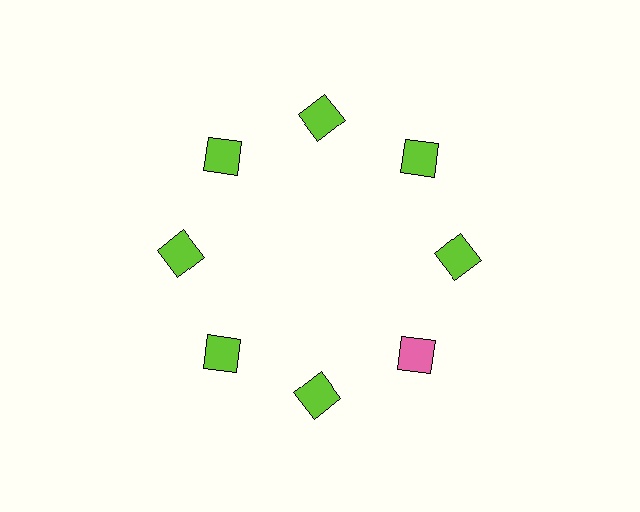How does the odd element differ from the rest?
It has a different color: pink instead of lime.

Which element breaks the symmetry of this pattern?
The pink square at roughly the 4 o'clock position breaks the symmetry. All other shapes are lime squares.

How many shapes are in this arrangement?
There are 8 shapes arranged in a ring pattern.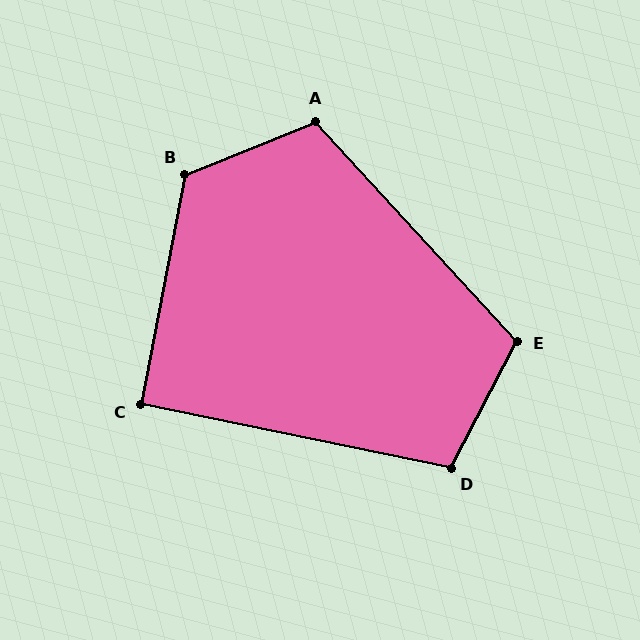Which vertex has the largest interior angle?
B, at approximately 123 degrees.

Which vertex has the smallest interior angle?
C, at approximately 91 degrees.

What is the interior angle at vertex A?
Approximately 110 degrees (obtuse).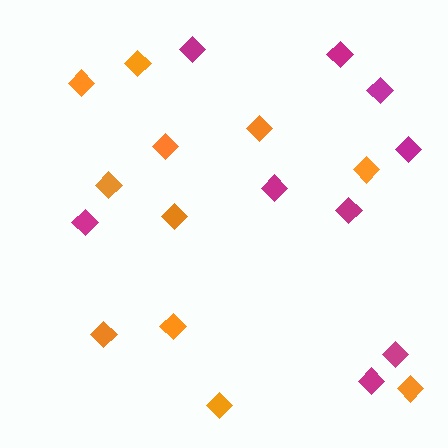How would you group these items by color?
There are 2 groups: one group of magenta diamonds (9) and one group of orange diamonds (11).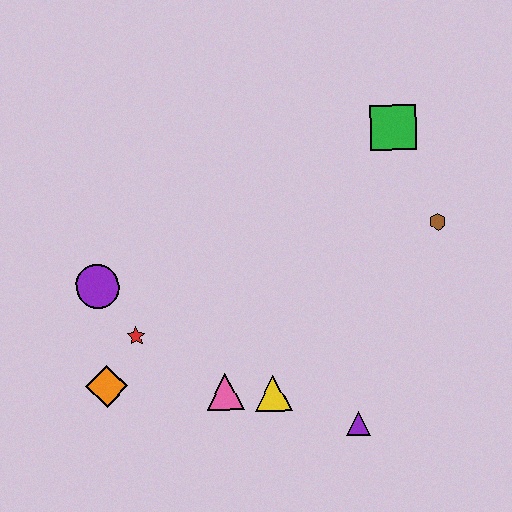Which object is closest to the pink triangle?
The yellow triangle is closest to the pink triangle.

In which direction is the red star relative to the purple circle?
The red star is below the purple circle.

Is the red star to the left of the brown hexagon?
Yes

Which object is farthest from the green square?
The orange diamond is farthest from the green square.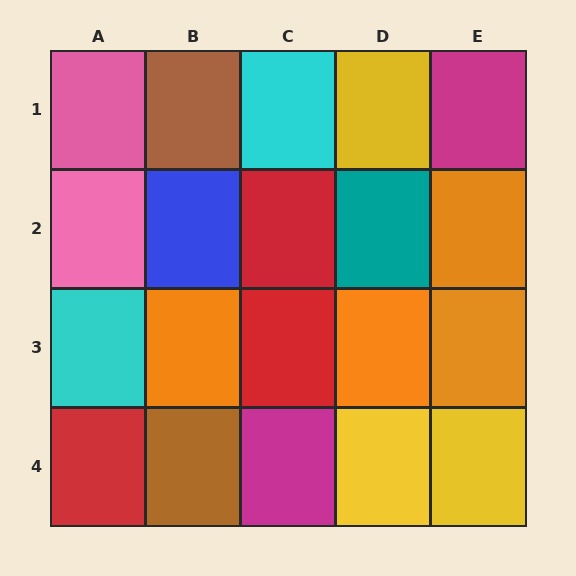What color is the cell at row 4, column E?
Yellow.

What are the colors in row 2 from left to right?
Pink, blue, red, teal, orange.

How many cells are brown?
2 cells are brown.